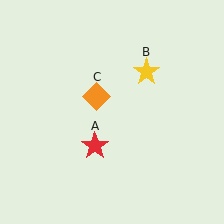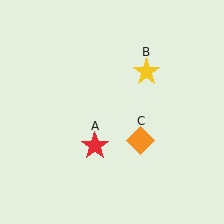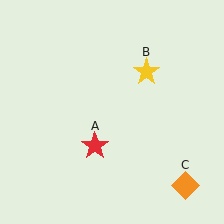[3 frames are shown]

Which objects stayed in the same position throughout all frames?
Red star (object A) and yellow star (object B) remained stationary.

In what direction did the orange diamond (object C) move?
The orange diamond (object C) moved down and to the right.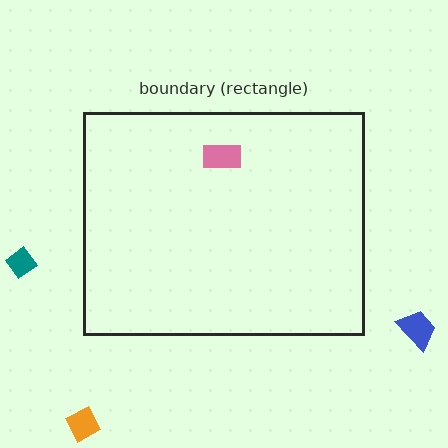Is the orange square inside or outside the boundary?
Outside.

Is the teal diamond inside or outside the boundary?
Outside.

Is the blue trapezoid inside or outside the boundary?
Outside.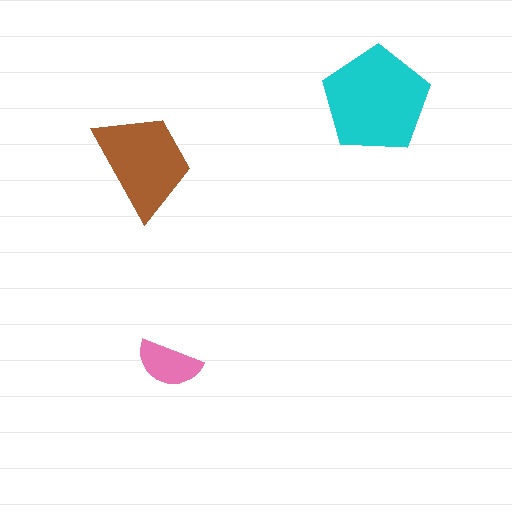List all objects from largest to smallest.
The cyan pentagon, the brown trapezoid, the pink semicircle.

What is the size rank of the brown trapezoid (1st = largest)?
2nd.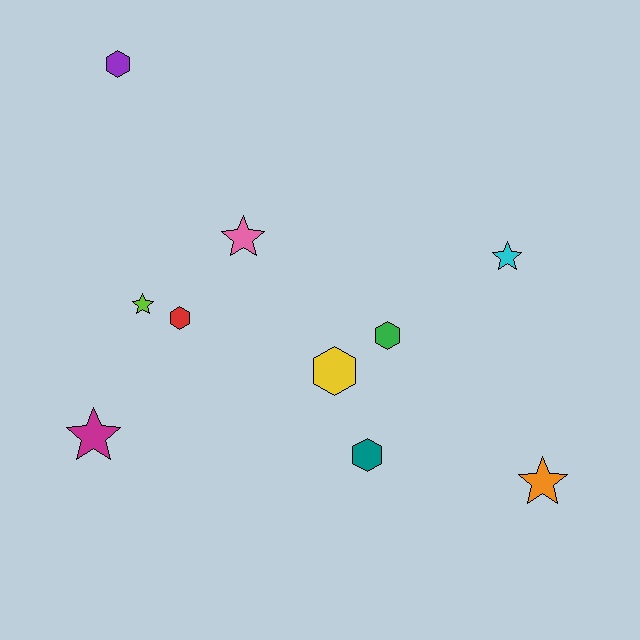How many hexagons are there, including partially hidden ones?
There are 5 hexagons.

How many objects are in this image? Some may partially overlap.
There are 10 objects.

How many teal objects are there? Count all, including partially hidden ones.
There is 1 teal object.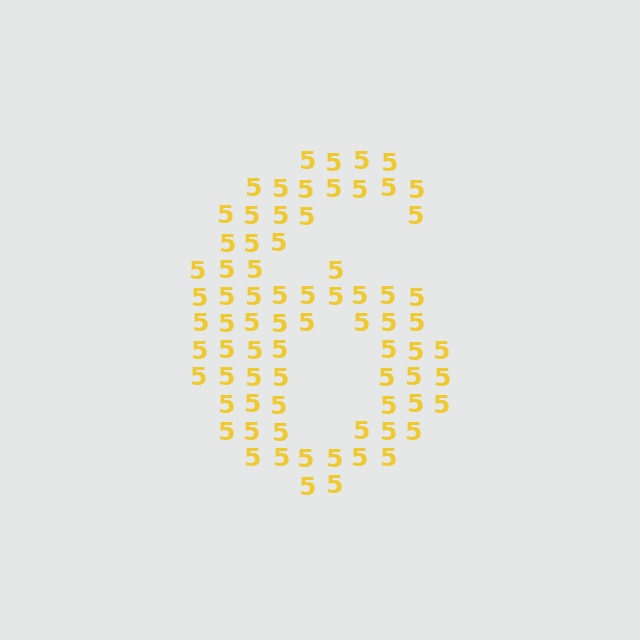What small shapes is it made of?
It is made of small digit 5's.